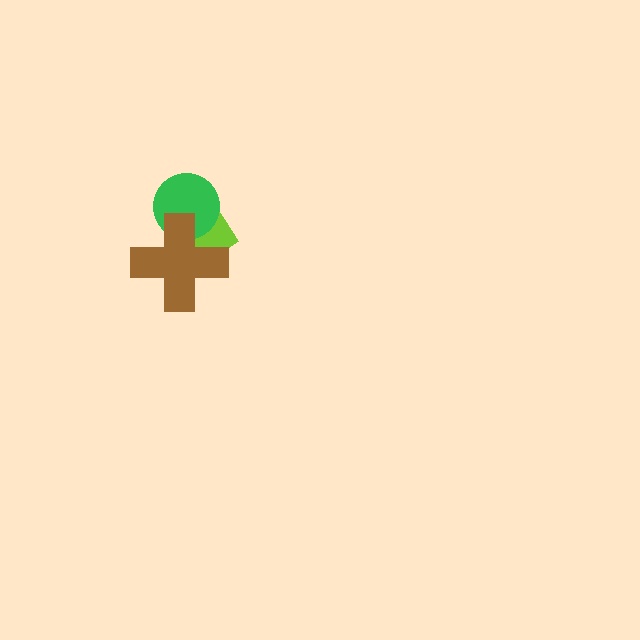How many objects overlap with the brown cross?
2 objects overlap with the brown cross.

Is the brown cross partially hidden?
No, no other shape covers it.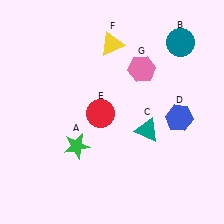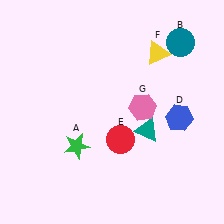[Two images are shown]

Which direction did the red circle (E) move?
The red circle (E) moved down.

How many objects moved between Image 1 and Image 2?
3 objects moved between the two images.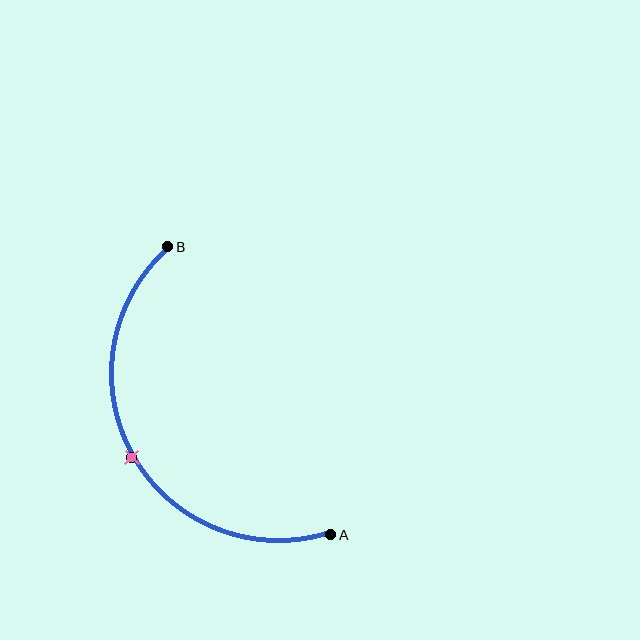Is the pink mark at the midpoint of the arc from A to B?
Yes. The pink mark lies on the arc at equal arc-length from both A and B — it is the arc midpoint.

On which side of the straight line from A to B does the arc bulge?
The arc bulges to the left of the straight line connecting A and B.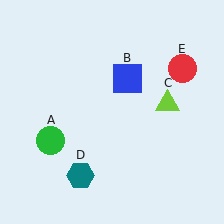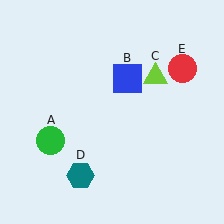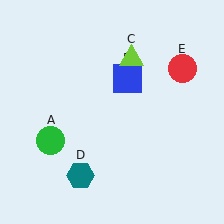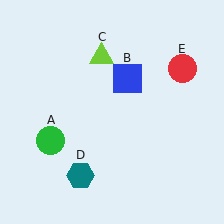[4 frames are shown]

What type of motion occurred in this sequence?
The lime triangle (object C) rotated counterclockwise around the center of the scene.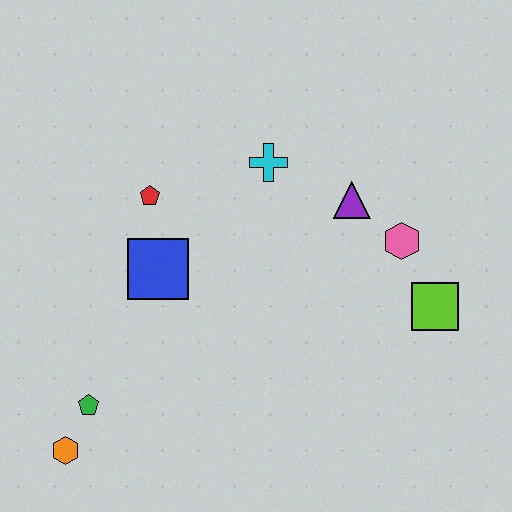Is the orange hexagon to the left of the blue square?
Yes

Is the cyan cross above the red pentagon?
Yes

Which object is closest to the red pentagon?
The blue square is closest to the red pentagon.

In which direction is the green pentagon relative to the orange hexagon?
The green pentagon is above the orange hexagon.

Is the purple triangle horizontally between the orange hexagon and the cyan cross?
No